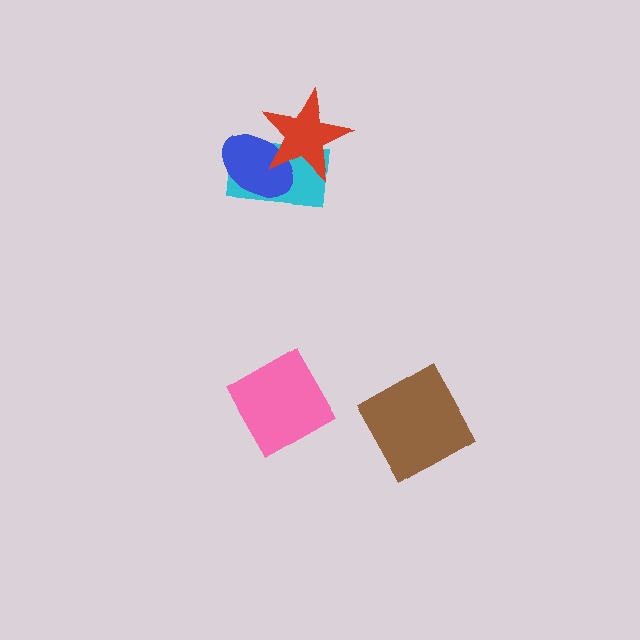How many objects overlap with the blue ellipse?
2 objects overlap with the blue ellipse.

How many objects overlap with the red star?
2 objects overlap with the red star.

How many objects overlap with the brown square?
0 objects overlap with the brown square.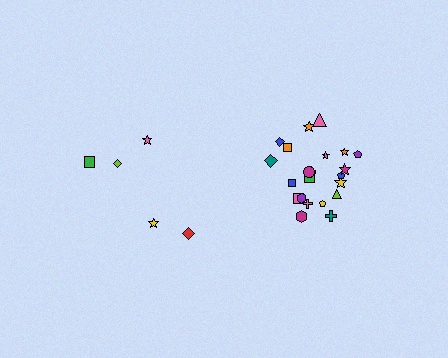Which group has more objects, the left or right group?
The right group.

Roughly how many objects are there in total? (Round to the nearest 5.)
Roughly 25 objects in total.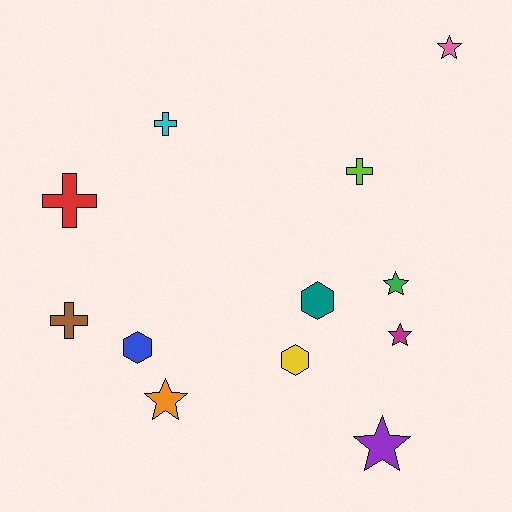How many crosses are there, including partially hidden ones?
There are 4 crosses.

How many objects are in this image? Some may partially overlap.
There are 12 objects.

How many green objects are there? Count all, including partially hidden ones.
There is 1 green object.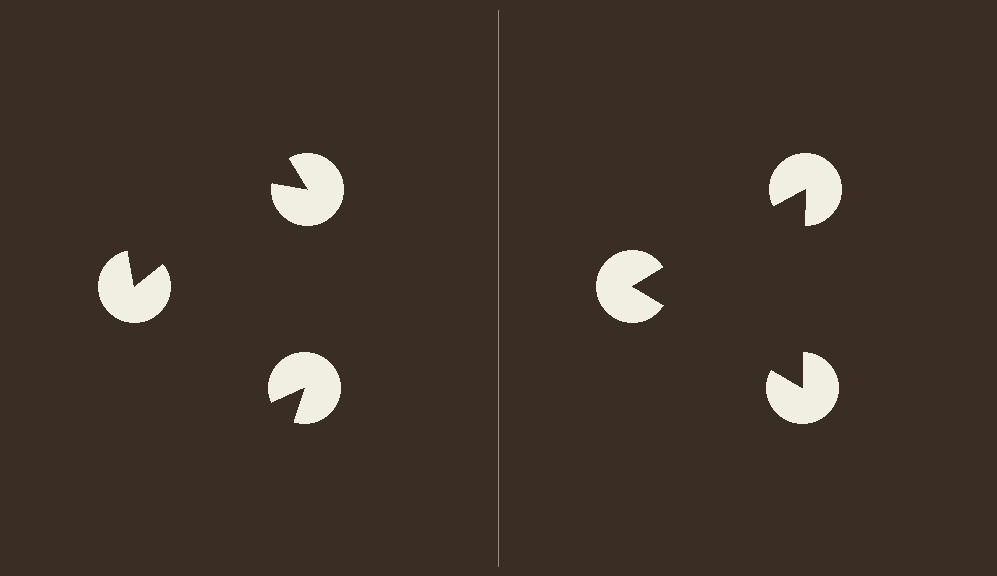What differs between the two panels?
The pac-man discs are positioned identically on both sides; only the wedge orientations differ. On the right they align to a triangle; on the left they are misaligned.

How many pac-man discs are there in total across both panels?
6 — 3 on each side.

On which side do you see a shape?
An illusory triangle appears on the right side. On the left side the wedge cuts are rotated, so no coherent shape forms.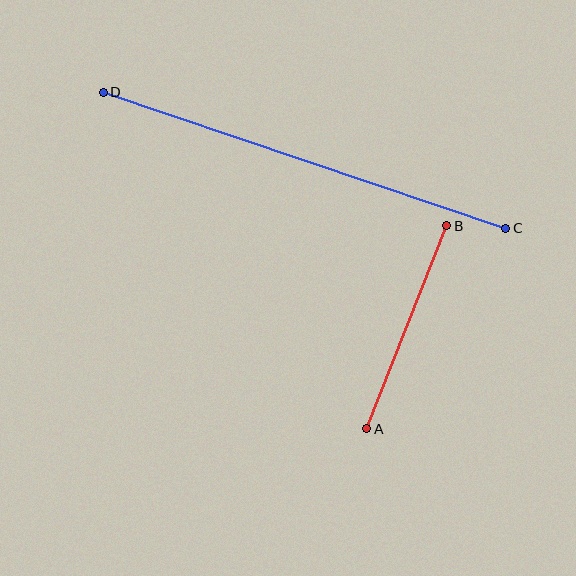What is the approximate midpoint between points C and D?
The midpoint is at approximately (304, 160) pixels.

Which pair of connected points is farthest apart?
Points C and D are farthest apart.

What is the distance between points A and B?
The distance is approximately 218 pixels.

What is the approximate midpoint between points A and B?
The midpoint is at approximately (407, 327) pixels.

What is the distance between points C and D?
The distance is approximately 425 pixels.